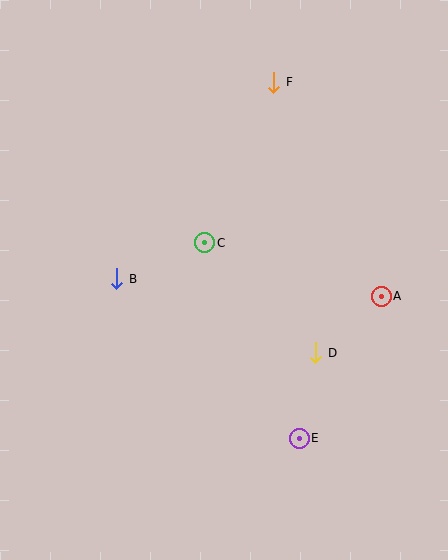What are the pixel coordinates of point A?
Point A is at (381, 296).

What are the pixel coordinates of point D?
Point D is at (316, 353).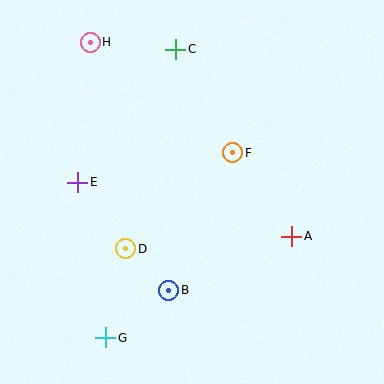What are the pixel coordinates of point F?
Point F is at (233, 153).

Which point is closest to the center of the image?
Point F at (233, 153) is closest to the center.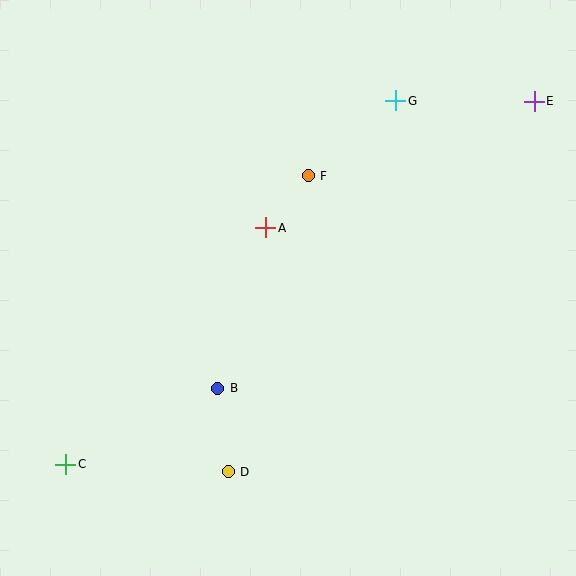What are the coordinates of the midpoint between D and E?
The midpoint between D and E is at (381, 286).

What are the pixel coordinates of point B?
Point B is at (218, 388).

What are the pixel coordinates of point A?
Point A is at (266, 228).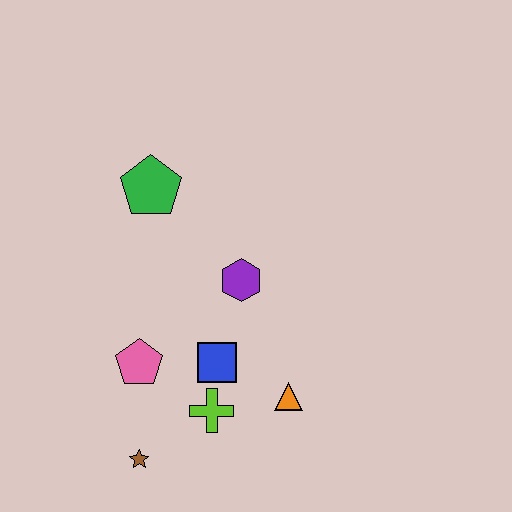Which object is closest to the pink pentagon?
The blue square is closest to the pink pentagon.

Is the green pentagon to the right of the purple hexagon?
No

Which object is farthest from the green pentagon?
The brown star is farthest from the green pentagon.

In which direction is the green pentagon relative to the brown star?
The green pentagon is above the brown star.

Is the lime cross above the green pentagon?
No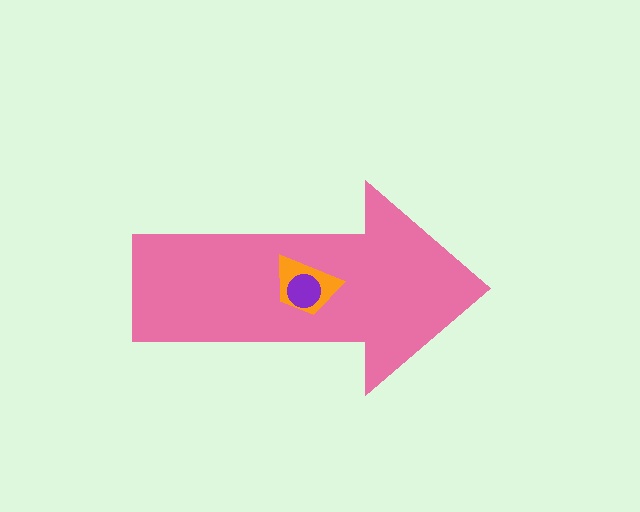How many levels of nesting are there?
3.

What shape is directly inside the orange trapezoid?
The purple circle.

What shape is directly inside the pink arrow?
The orange trapezoid.